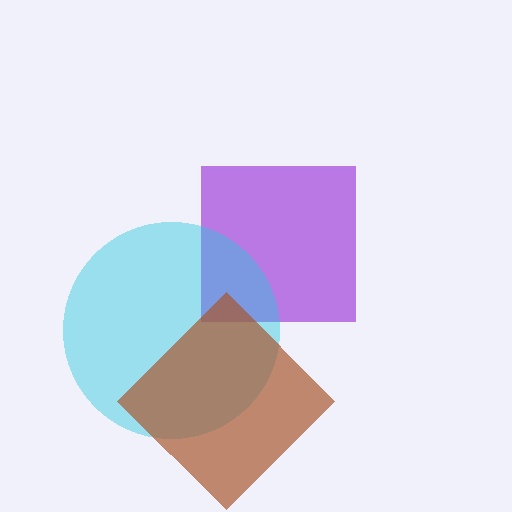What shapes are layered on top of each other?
The layered shapes are: a purple square, a cyan circle, a brown diamond.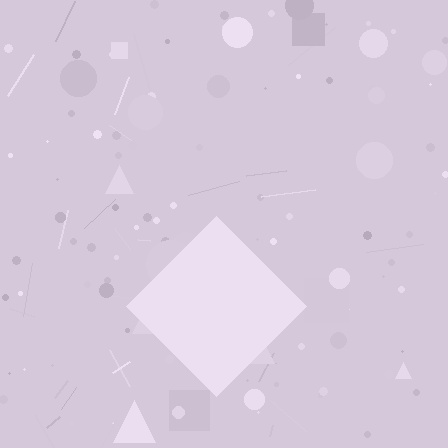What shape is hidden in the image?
A diamond is hidden in the image.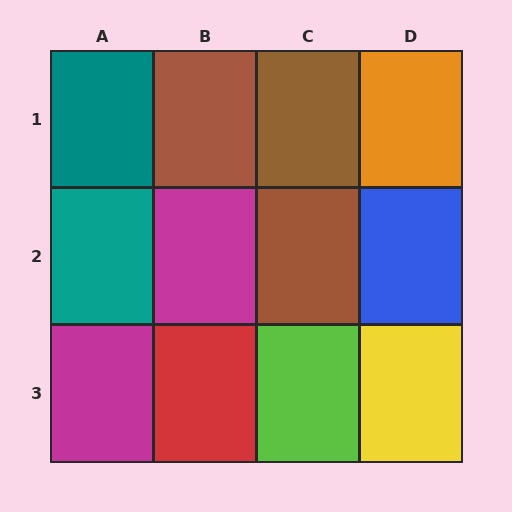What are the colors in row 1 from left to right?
Teal, brown, brown, orange.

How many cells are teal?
2 cells are teal.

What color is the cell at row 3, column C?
Lime.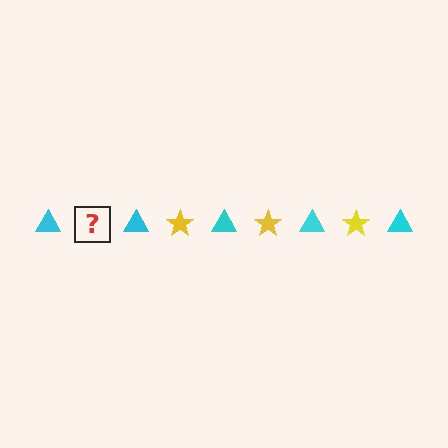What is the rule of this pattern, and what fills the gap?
The rule is that the pattern alternates between cyan triangle and yellow star. The gap should be filled with a yellow star.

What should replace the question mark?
The question mark should be replaced with a yellow star.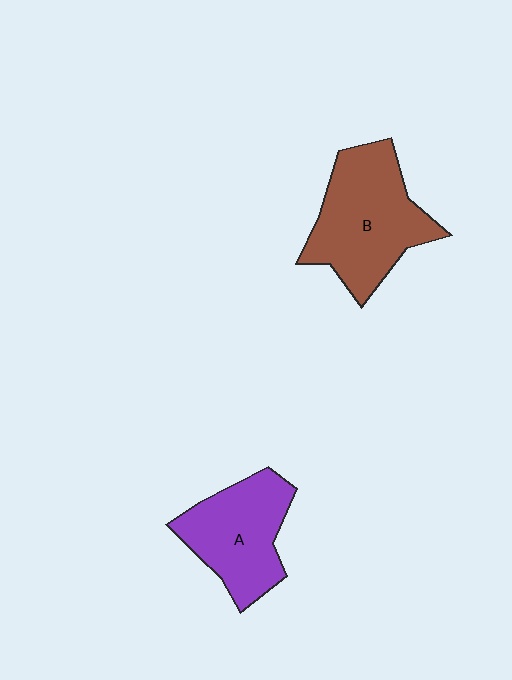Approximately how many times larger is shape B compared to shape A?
Approximately 1.3 times.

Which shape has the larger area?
Shape B (brown).